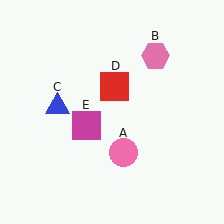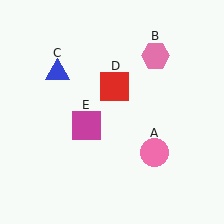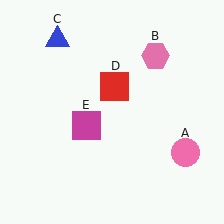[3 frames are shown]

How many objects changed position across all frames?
2 objects changed position: pink circle (object A), blue triangle (object C).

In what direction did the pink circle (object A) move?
The pink circle (object A) moved right.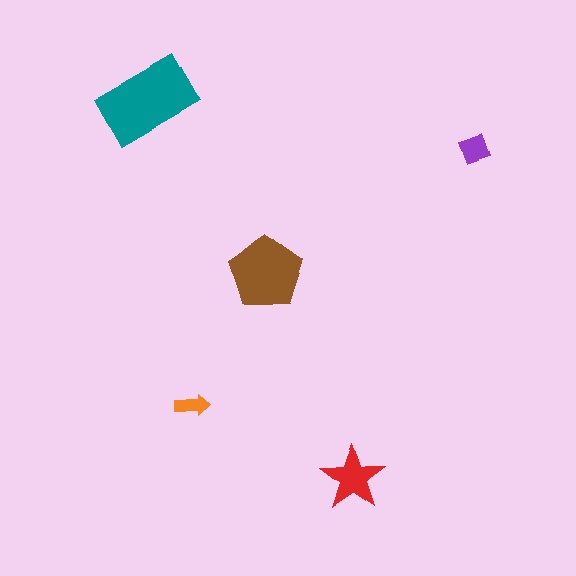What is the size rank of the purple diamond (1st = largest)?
4th.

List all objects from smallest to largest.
The orange arrow, the purple diamond, the red star, the brown pentagon, the teal rectangle.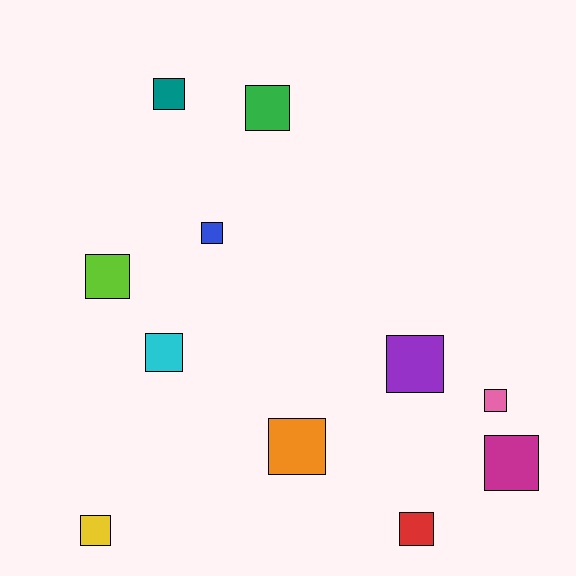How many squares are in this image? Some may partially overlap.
There are 11 squares.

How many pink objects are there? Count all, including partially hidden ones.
There is 1 pink object.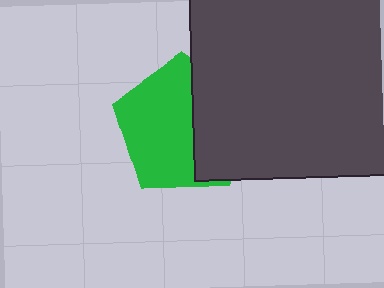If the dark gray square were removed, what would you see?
You would see the complete green pentagon.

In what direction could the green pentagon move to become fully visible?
The green pentagon could move left. That would shift it out from behind the dark gray square entirely.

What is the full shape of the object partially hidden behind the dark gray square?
The partially hidden object is a green pentagon.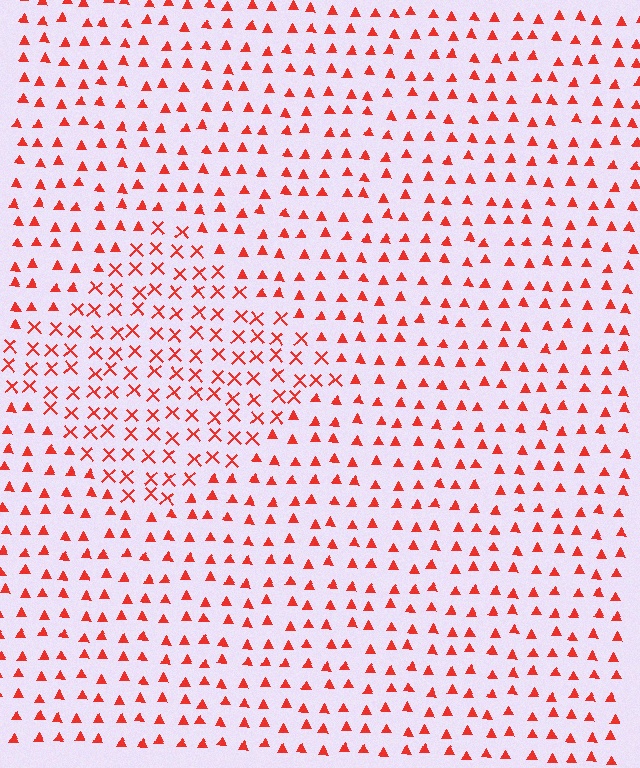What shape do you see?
I see a diamond.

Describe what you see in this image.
The image is filled with small red elements arranged in a uniform grid. A diamond-shaped region contains X marks, while the surrounding area contains triangles. The boundary is defined purely by the change in element shape.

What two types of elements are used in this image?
The image uses X marks inside the diamond region and triangles outside it.